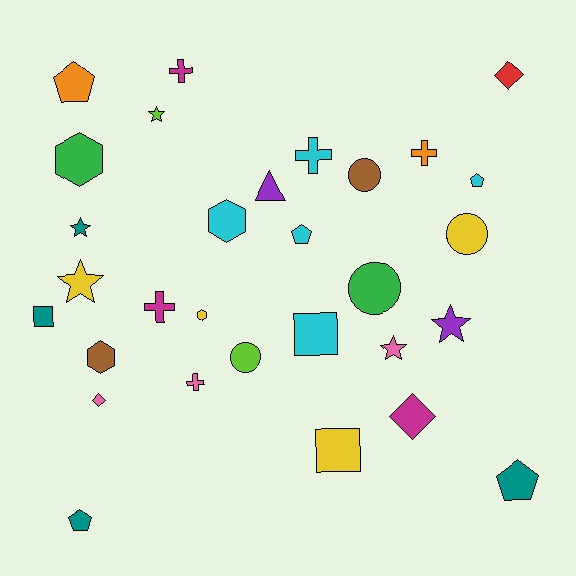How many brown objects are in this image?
There are 2 brown objects.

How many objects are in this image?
There are 30 objects.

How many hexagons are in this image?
There are 4 hexagons.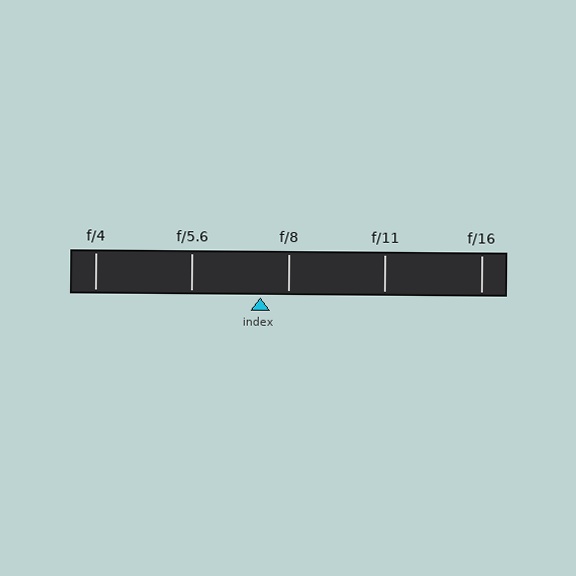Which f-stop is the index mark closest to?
The index mark is closest to f/8.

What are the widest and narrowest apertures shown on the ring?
The widest aperture shown is f/4 and the narrowest is f/16.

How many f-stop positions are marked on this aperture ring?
There are 5 f-stop positions marked.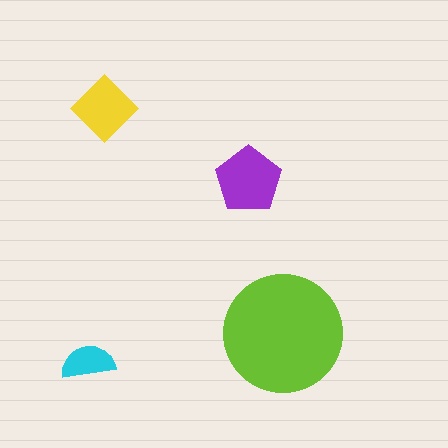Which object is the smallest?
The cyan semicircle.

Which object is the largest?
The lime circle.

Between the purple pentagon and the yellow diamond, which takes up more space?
The purple pentagon.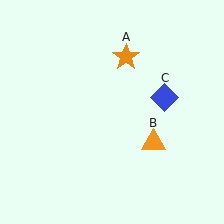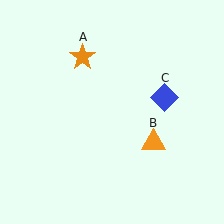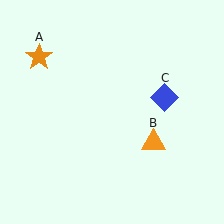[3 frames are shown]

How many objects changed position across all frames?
1 object changed position: orange star (object A).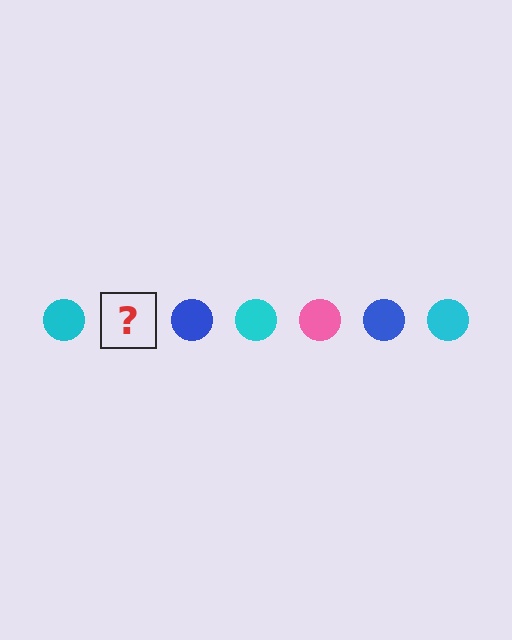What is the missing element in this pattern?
The missing element is a pink circle.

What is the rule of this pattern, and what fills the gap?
The rule is that the pattern cycles through cyan, pink, blue circles. The gap should be filled with a pink circle.